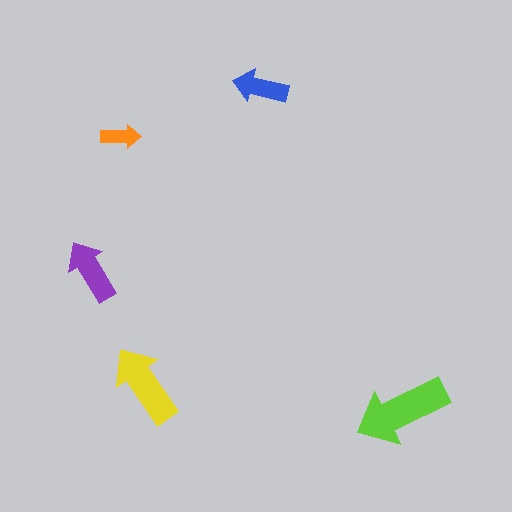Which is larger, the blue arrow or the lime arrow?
The lime one.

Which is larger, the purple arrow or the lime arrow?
The lime one.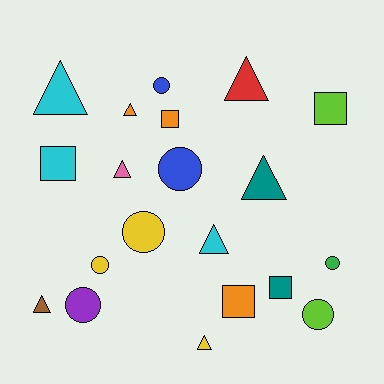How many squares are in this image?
There are 5 squares.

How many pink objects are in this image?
There is 1 pink object.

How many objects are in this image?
There are 20 objects.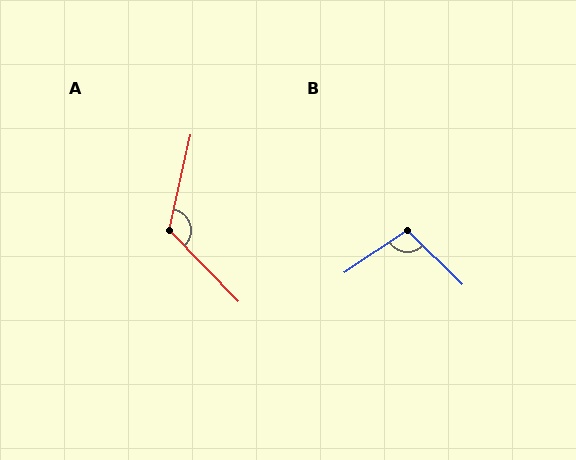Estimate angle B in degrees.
Approximately 102 degrees.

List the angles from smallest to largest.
B (102°), A (123°).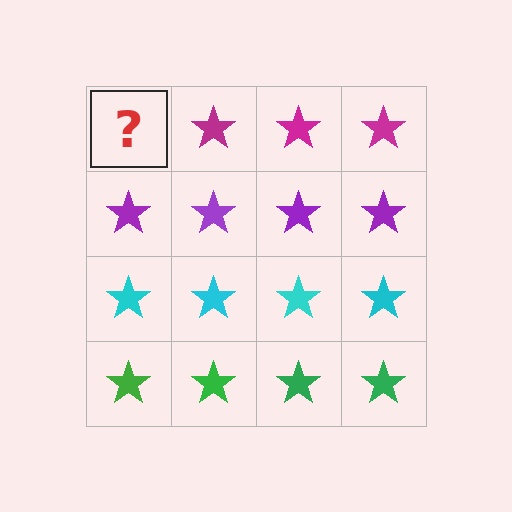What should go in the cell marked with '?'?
The missing cell should contain a magenta star.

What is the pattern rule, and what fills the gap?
The rule is that each row has a consistent color. The gap should be filled with a magenta star.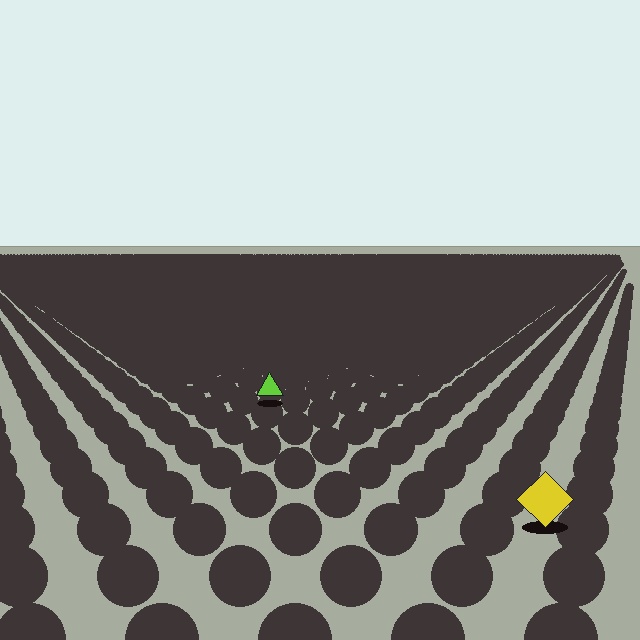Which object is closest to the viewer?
The yellow diamond is closest. The texture marks near it are larger and more spread out.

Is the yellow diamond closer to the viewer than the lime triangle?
Yes. The yellow diamond is closer — you can tell from the texture gradient: the ground texture is coarser near it.